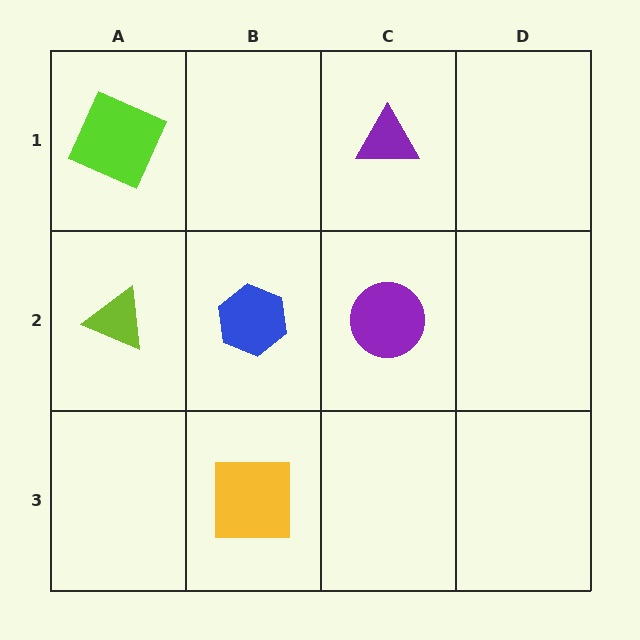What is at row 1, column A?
A lime square.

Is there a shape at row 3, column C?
No, that cell is empty.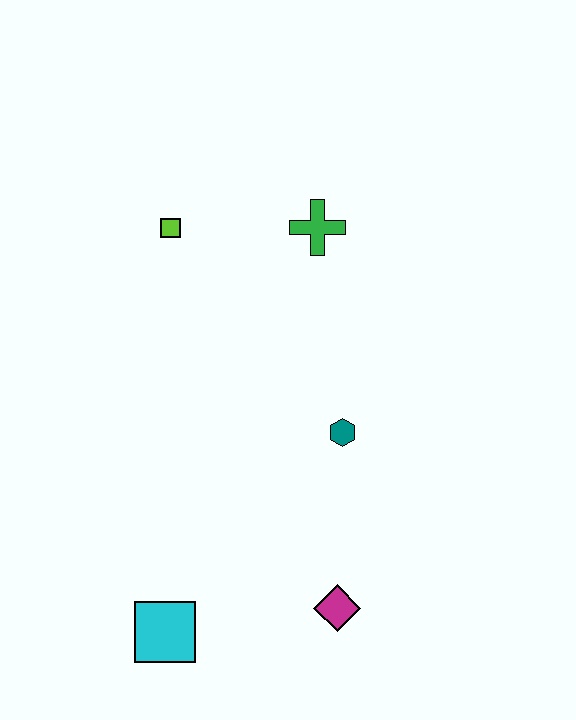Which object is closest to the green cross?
The lime square is closest to the green cross.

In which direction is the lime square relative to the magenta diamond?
The lime square is above the magenta diamond.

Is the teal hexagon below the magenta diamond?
No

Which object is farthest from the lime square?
The magenta diamond is farthest from the lime square.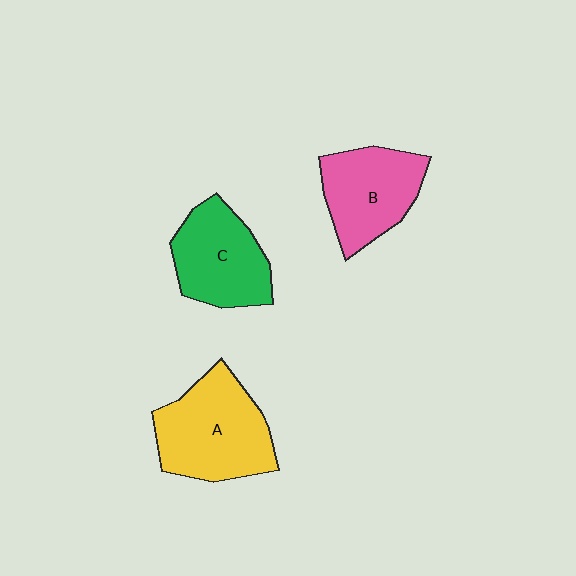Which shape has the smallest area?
Shape B (pink).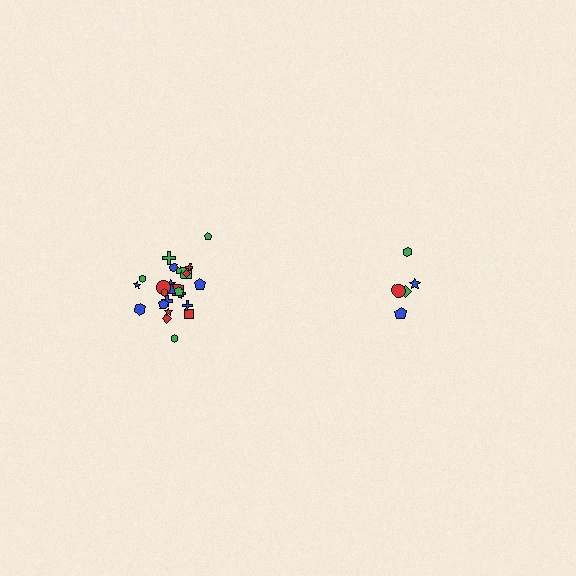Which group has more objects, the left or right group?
The left group.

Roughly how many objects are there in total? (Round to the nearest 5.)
Roughly 30 objects in total.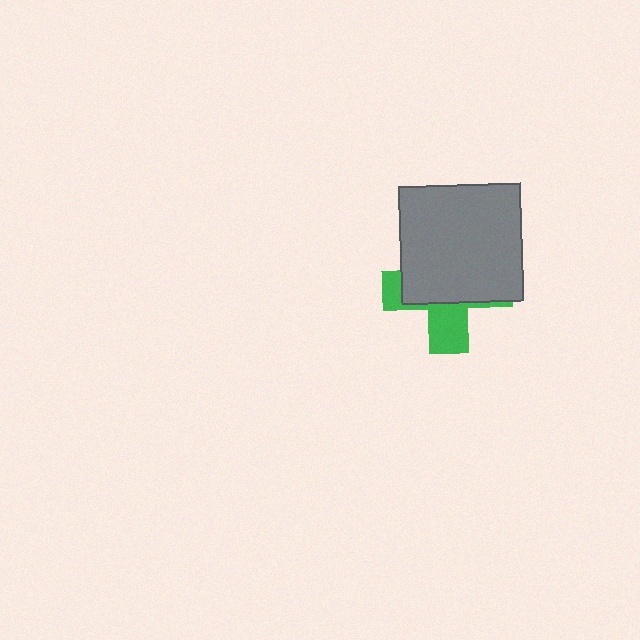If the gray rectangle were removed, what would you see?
You would see the complete green cross.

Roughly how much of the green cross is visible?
A small part of it is visible (roughly 36%).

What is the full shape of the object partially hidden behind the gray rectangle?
The partially hidden object is a green cross.